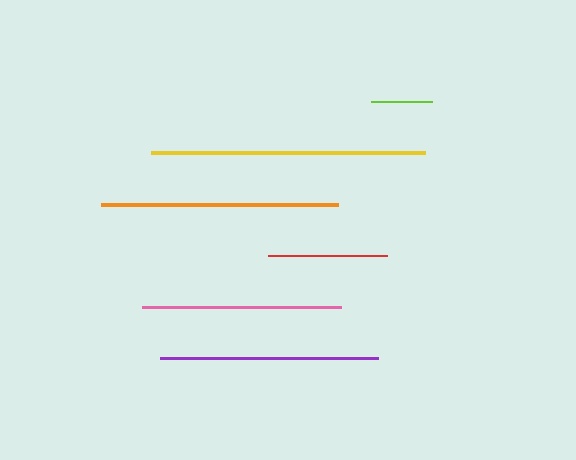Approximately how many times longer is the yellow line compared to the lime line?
The yellow line is approximately 4.5 times the length of the lime line.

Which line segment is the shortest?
The lime line is the shortest at approximately 61 pixels.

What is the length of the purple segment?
The purple segment is approximately 218 pixels long.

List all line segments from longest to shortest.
From longest to shortest: yellow, orange, purple, pink, red, lime.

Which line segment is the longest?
The yellow line is the longest at approximately 274 pixels.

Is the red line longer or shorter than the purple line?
The purple line is longer than the red line.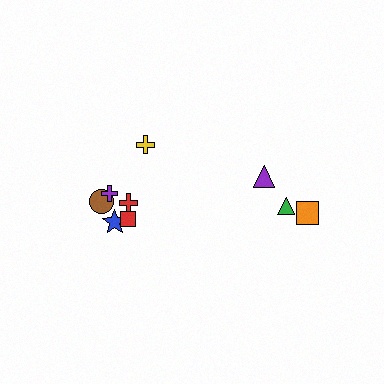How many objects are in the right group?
There are 3 objects.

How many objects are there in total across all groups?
There are 9 objects.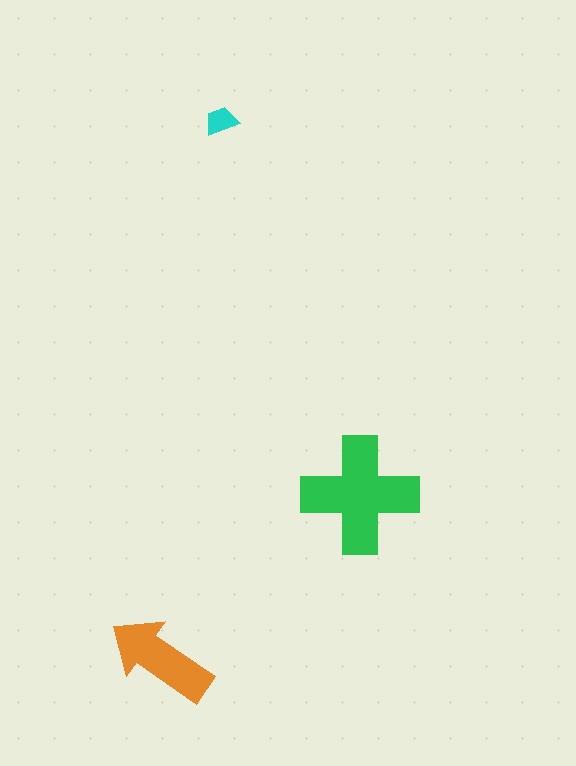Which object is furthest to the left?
The orange arrow is leftmost.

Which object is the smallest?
The cyan trapezoid.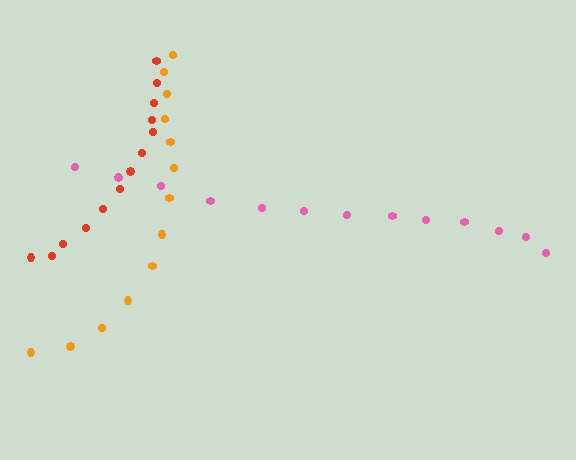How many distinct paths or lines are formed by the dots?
There are 3 distinct paths.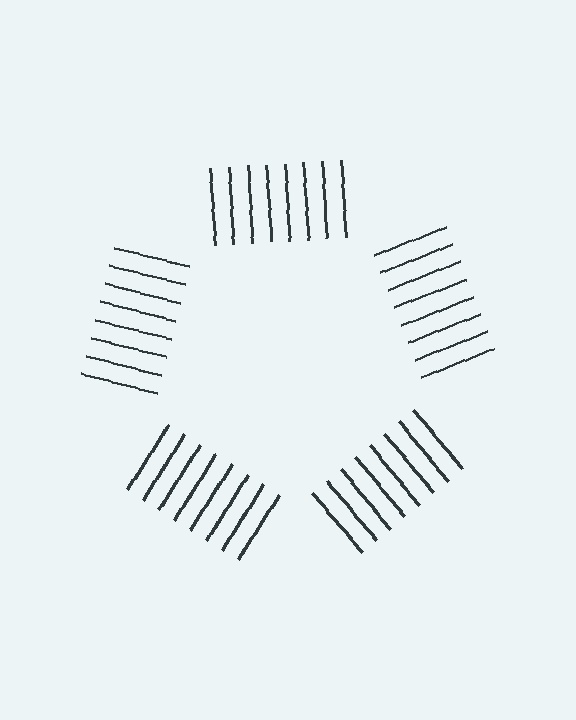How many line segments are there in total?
40 — 8 along each of the 5 edges.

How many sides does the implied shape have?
5 sides — the line-ends trace a pentagon.